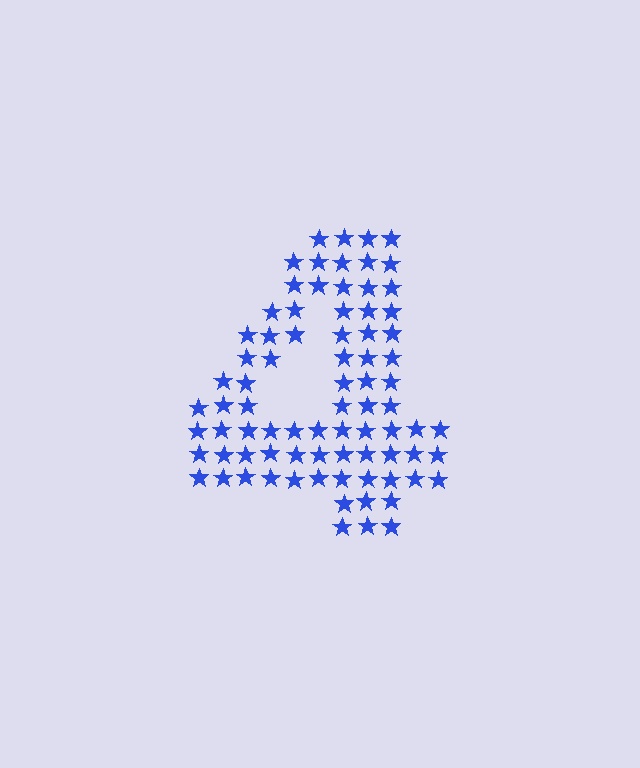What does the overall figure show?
The overall figure shows the digit 4.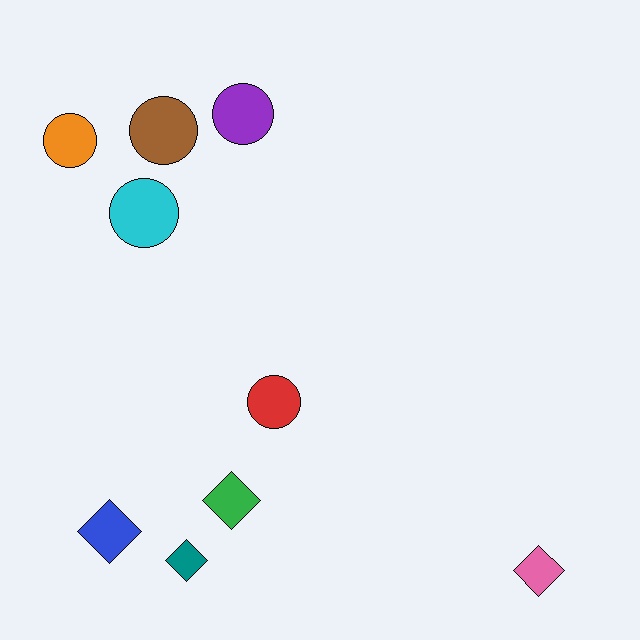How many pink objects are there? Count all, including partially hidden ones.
There is 1 pink object.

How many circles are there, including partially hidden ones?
There are 5 circles.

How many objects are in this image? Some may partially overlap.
There are 9 objects.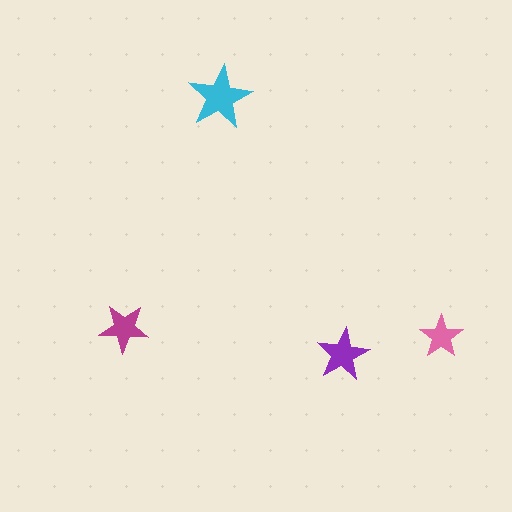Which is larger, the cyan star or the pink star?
The cyan one.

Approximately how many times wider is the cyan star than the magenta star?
About 1.5 times wider.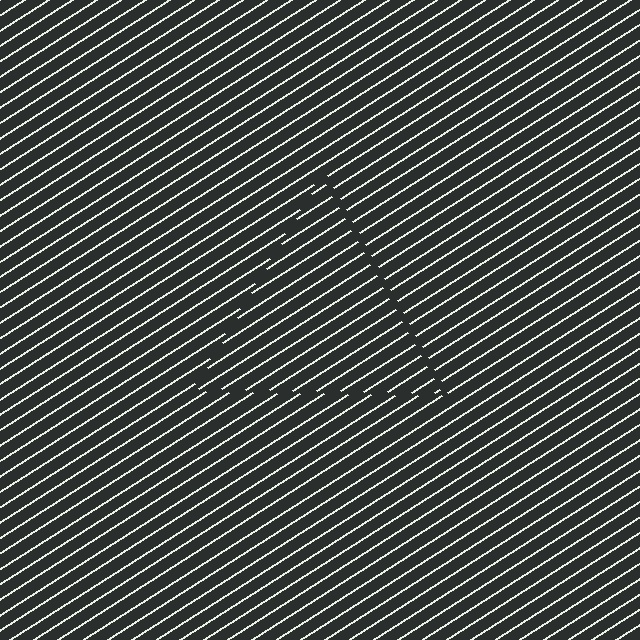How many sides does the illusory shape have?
3 sides — the line-ends trace a triangle.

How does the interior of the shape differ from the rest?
The interior of the shape contains the same grating, shifted by half a period — the contour is defined by the phase discontinuity where line-ends from the inner and outer gratings abut.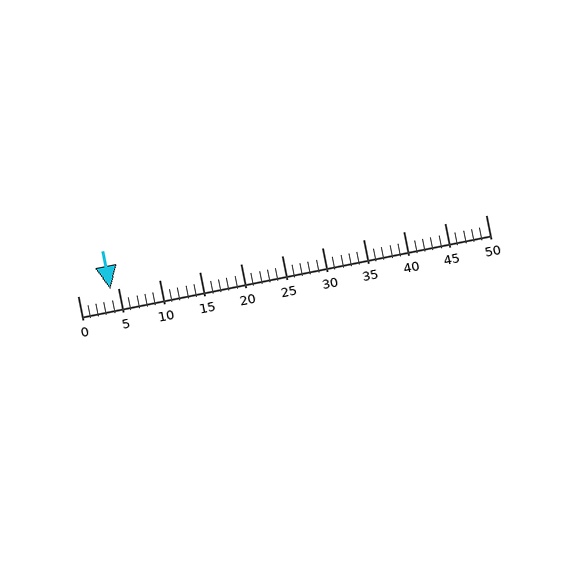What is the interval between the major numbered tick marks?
The major tick marks are spaced 5 units apart.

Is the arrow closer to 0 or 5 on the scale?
The arrow is closer to 5.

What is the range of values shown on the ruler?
The ruler shows values from 0 to 50.